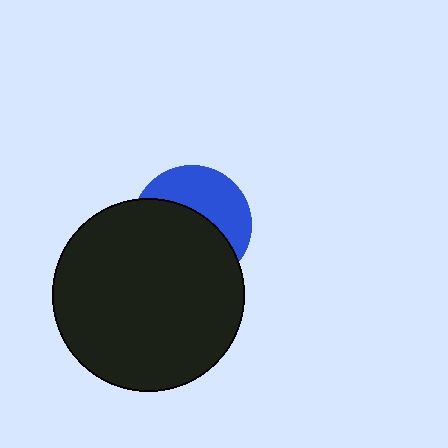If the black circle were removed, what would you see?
You would see the complete blue circle.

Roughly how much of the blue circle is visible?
A small part of it is visible (roughly 42%).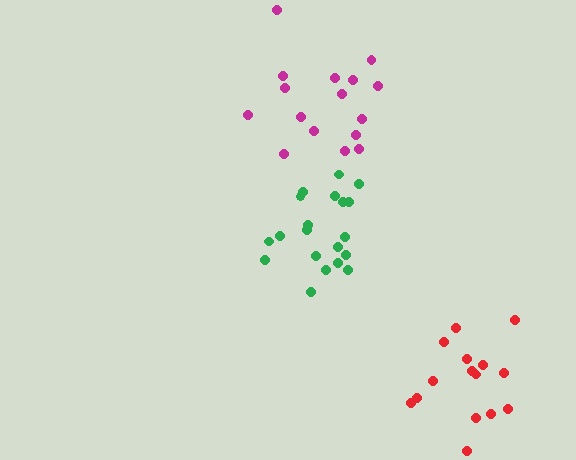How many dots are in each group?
Group 1: 16 dots, Group 2: 20 dots, Group 3: 15 dots (51 total).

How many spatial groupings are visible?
There are 3 spatial groupings.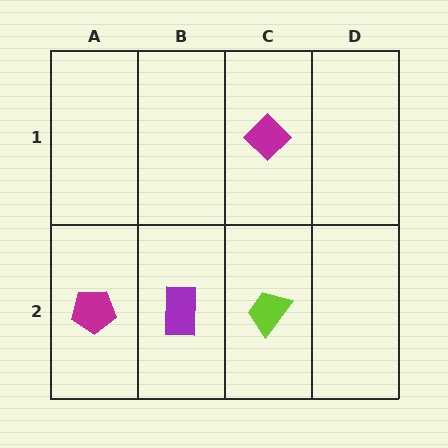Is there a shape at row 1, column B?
No, that cell is empty.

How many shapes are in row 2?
3 shapes.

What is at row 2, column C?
A lime trapezoid.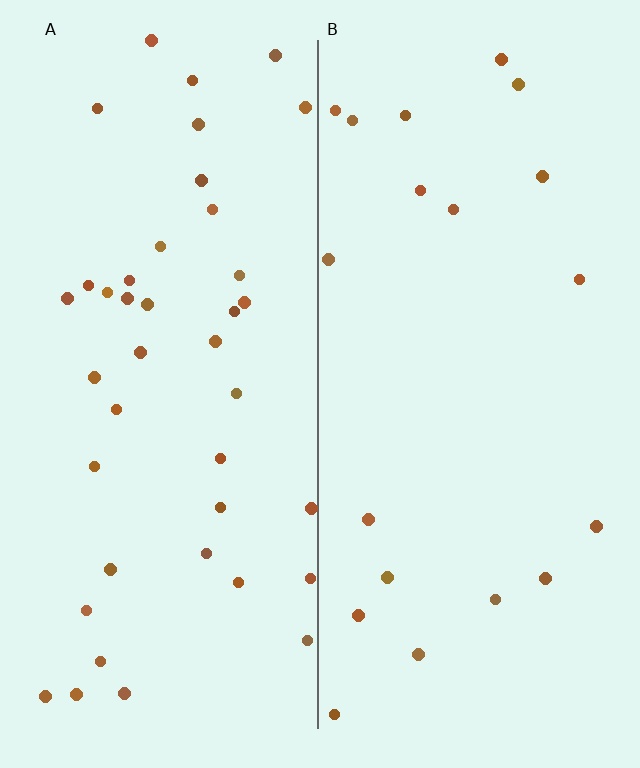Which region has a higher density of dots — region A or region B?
A (the left).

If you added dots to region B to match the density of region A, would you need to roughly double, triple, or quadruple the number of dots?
Approximately double.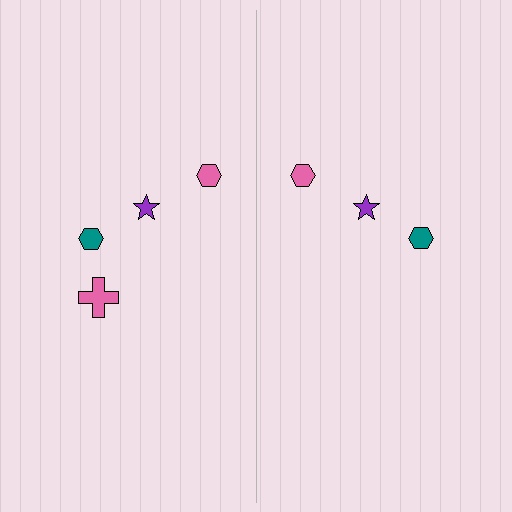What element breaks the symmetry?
A pink cross is missing from the right side.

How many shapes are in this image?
There are 7 shapes in this image.